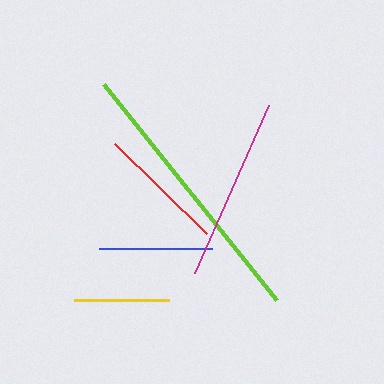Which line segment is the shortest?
The yellow line is the shortest at approximately 95 pixels.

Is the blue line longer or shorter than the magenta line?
The magenta line is longer than the blue line.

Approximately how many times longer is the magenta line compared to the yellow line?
The magenta line is approximately 1.9 times the length of the yellow line.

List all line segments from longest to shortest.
From longest to shortest: lime, magenta, red, blue, yellow.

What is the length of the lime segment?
The lime segment is approximately 277 pixels long.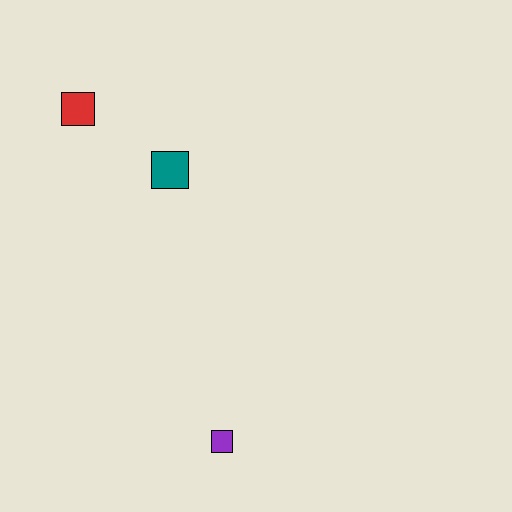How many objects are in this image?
There are 3 objects.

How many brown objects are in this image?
There are no brown objects.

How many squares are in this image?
There are 3 squares.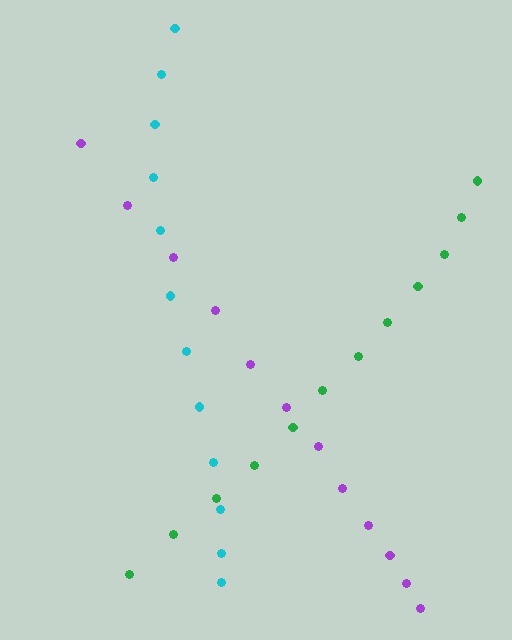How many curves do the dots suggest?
There are 3 distinct paths.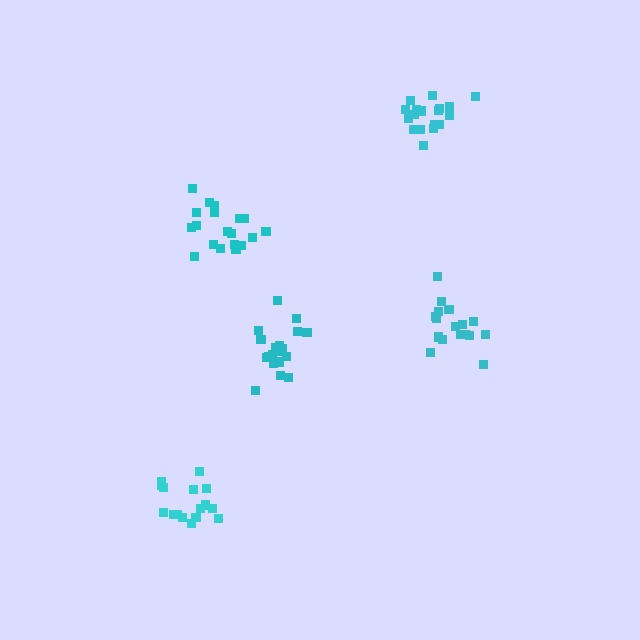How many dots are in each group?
Group 1: 17 dots, Group 2: 19 dots, Group 3: 19 dots, Group 4: 19 dots, Group 5: 17 dots (91 total).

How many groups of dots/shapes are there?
There are 5 groups.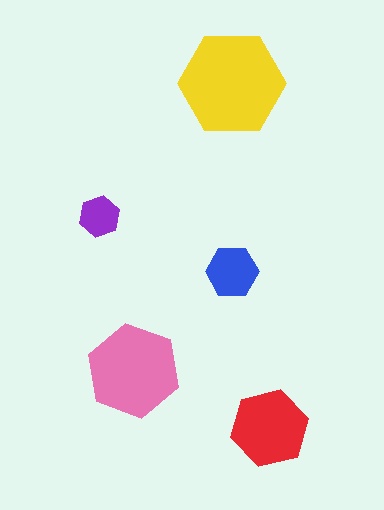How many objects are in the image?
There are 5 objects in the image.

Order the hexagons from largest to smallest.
the yellow one, the pink one, the red one, the blue one, the purple one.